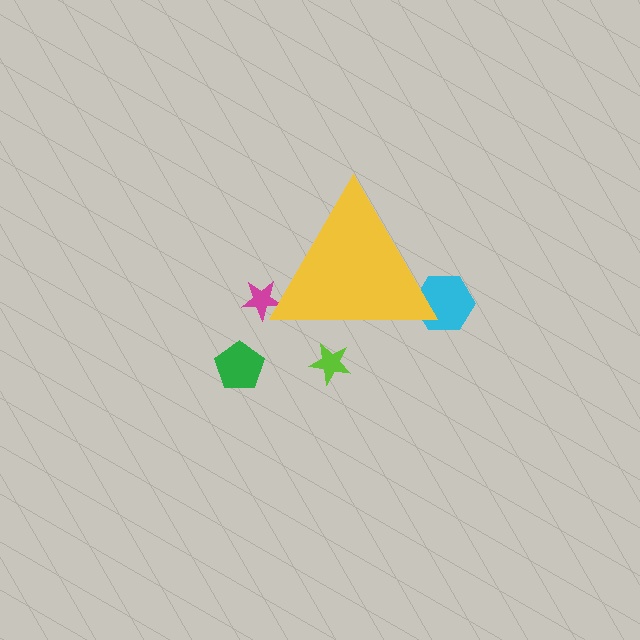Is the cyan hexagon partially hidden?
Yes, the cyan hexagon is partially hidden behind the yellow triangle.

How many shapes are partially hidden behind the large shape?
3 shapes are partially hidden.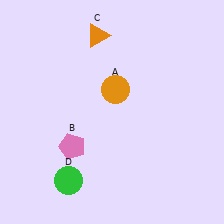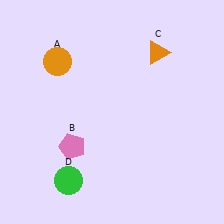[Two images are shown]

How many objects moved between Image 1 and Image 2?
2 objects moved between the two images.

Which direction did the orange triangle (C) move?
The orange triangle (C) moved right.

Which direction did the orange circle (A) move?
The orange circle (A) moved left.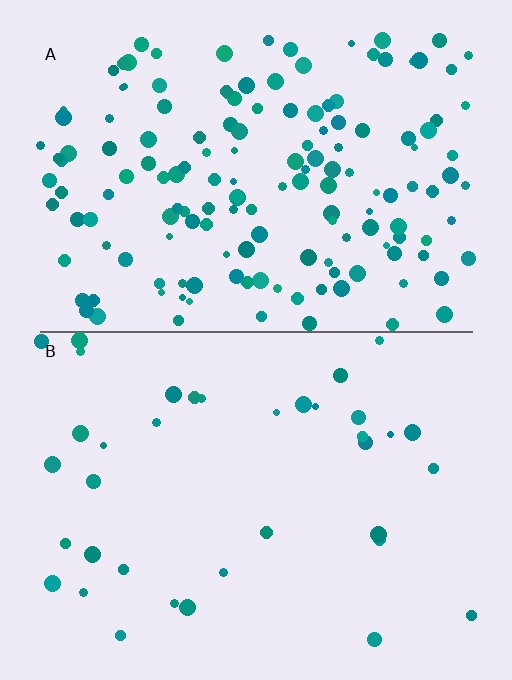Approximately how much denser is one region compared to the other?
Approximately 4.2× — region A over region B.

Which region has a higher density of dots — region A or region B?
A (the top).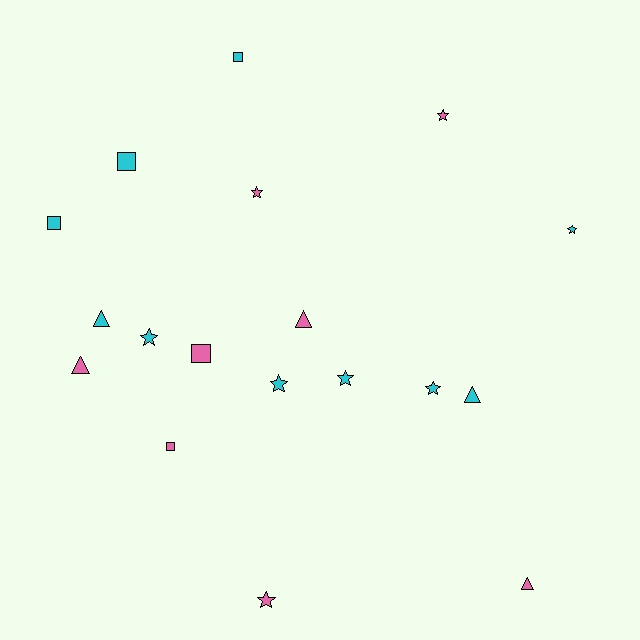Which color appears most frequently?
Cyan, with 10 objects.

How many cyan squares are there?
There are 3 cyan squares.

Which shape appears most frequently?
Star, with 8 objects.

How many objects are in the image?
There are 18 objects.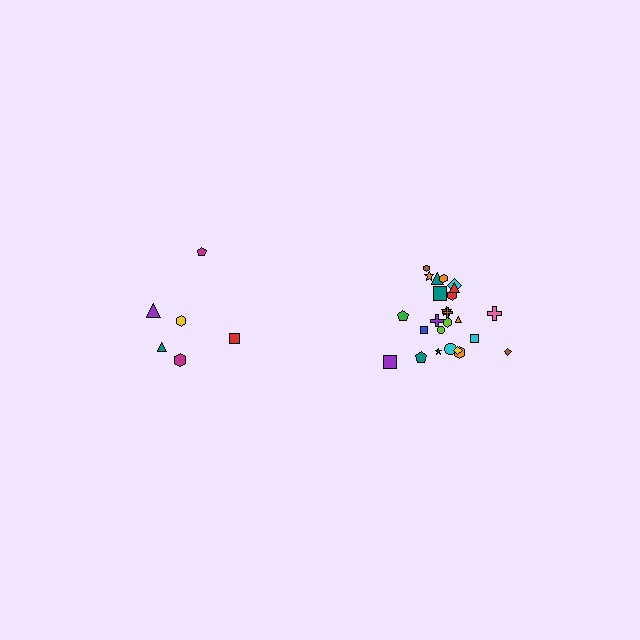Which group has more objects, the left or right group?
The right group.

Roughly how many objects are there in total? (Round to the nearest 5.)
Roughly 30 objects in total.